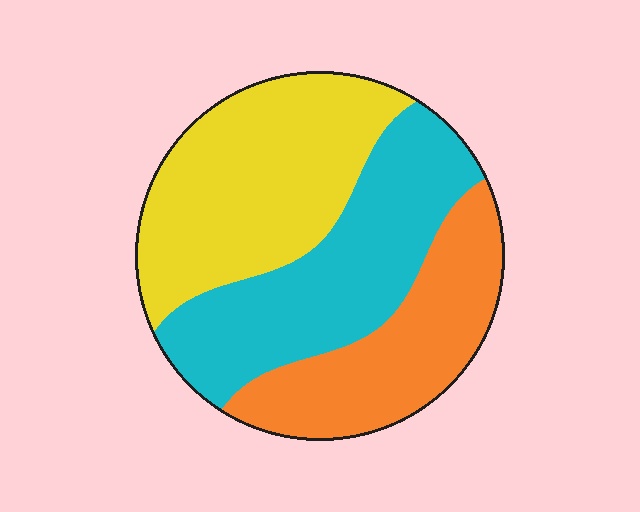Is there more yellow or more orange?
Yellow.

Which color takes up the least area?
Orange, at roughly 25%.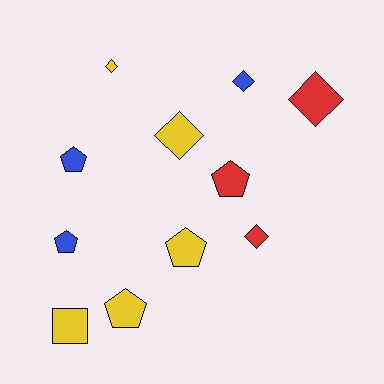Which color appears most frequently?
Yellow, with 5 objects.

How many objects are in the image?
There are 11 objects.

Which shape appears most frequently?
Pentagon, with 5 objects.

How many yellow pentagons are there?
There are 2 yellow pentagons.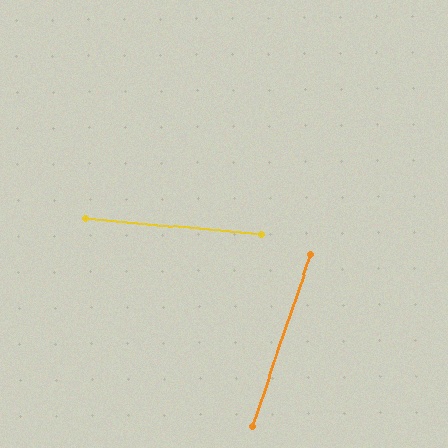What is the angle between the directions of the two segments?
Approximately 76 degrees.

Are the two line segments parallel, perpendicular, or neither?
Neither parallel nor perpendicular — they differ by about 76°.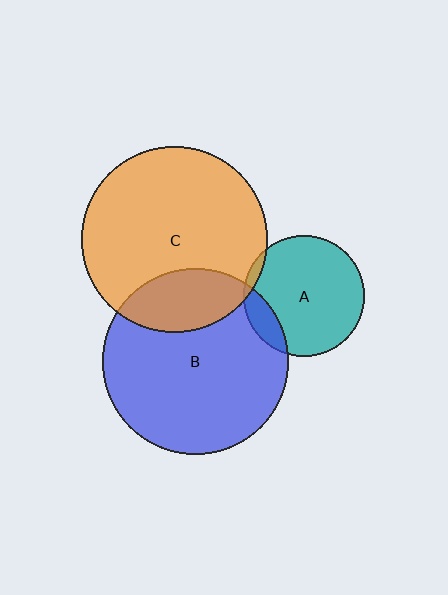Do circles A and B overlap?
Yes.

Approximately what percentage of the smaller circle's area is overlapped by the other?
Approximately 15%.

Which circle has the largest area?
Circle B (blue).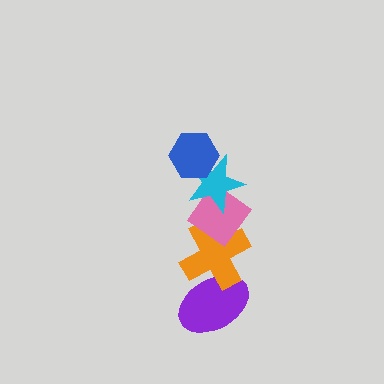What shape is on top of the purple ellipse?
The orange cross is on top of the purple ellipse.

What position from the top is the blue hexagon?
The blue hexagon is 1st from the top.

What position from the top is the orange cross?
The orange cross is 4th from the top.